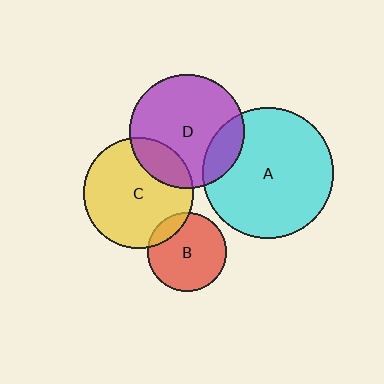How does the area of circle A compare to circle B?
Approximately 2.7 times.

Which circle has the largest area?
Circle A (cyan).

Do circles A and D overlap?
Yes.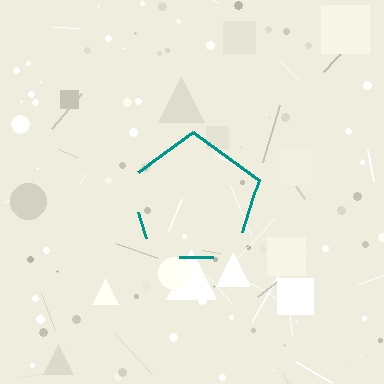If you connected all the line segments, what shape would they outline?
They would outline a pentagon.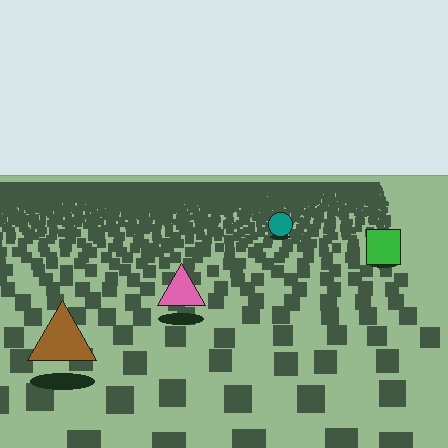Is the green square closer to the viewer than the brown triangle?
No. The brown triangle is closer — you can tell from the texture gradient: the ground texture is coarser near it.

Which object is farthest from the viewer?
The teal circle is farthest from the viewer. It appears smaller and the ground texture around it is denser.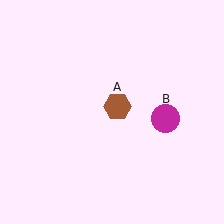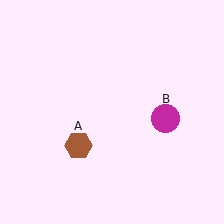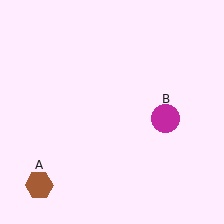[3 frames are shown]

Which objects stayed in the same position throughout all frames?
Magenta circle (object B) remained stationary.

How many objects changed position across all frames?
1 object changed position: brown hexagon (object A).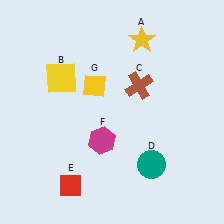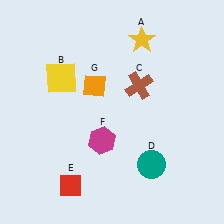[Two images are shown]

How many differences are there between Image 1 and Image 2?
There is 1 difference between the two images.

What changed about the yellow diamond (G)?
In Image 1, G is yellow. In Image 2, it changed to orange.